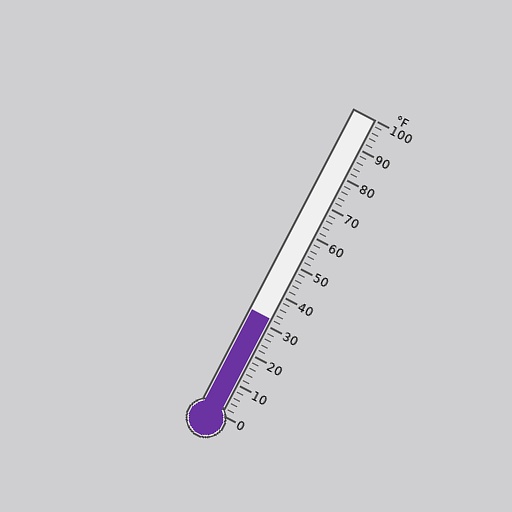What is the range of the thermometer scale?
The thermometer scale ranges from 0°F to 100°F.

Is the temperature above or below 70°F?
The temperature is below 70°F.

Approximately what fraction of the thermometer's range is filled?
The thermometer is filled to approximately 30% of its range.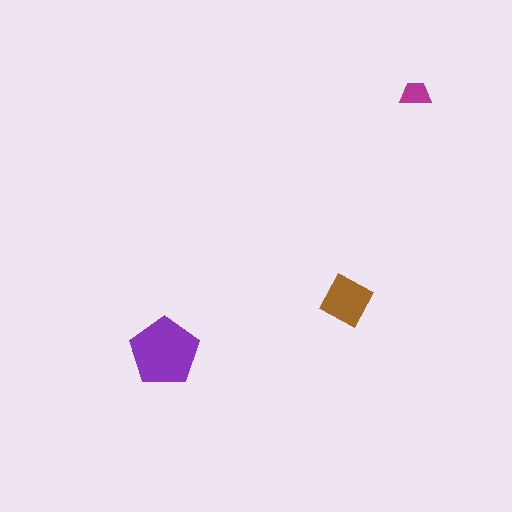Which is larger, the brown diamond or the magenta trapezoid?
The brown diamond.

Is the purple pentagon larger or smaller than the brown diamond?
Larger.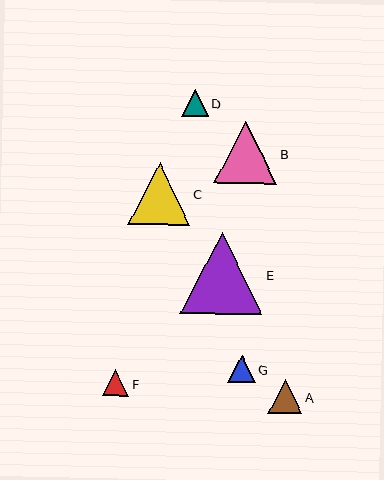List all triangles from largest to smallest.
From largest to smallest: E, B, C, A, G, F, D.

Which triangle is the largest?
Triangle E is the largest with a size of approximately 82 pixels.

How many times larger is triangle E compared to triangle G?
Triangle E is approximately 3.0 times the size of triangle G.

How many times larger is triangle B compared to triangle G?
Triangle B is approximately 2.3 times the size of triangle G.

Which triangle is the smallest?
Triangle D is the smallest with a size of approximately 26 pixels.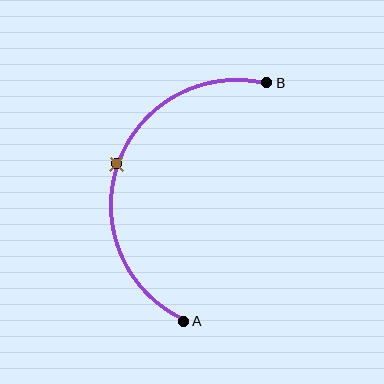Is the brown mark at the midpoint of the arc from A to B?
Yes. The brown mark lies on the arc at equal arc-length from both A and B — it is the arc midpoint.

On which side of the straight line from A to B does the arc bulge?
The arc bulges to the left of the straight line connecting A and B.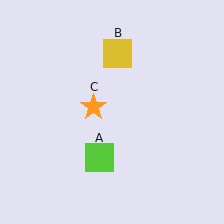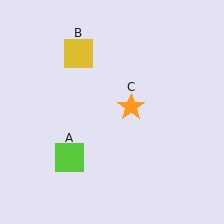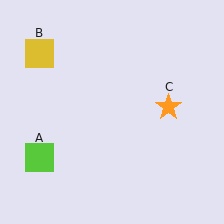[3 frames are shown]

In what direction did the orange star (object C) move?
The orange star (object C) moved right.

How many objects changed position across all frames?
3 objects changed position: lime square (object A), yellow square (object B), orange star (object C).